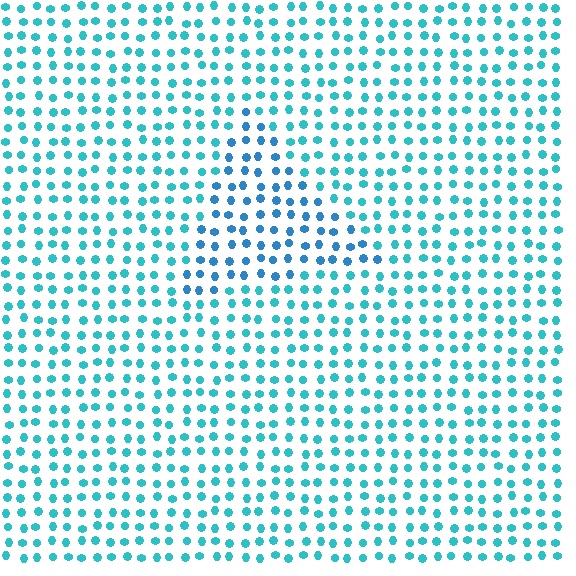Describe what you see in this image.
The image is filled with small cyan elements in a uniform arrangement. A triangle-shaped region is visible where the elements are tinted to a slightly different hue, forming a subtle color boundary.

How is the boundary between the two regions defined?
The boundary is defined purely by a slight shift in hue (about 24 degrees). Spacing, size, and orientation are identical on both sides.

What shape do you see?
I see a triangle.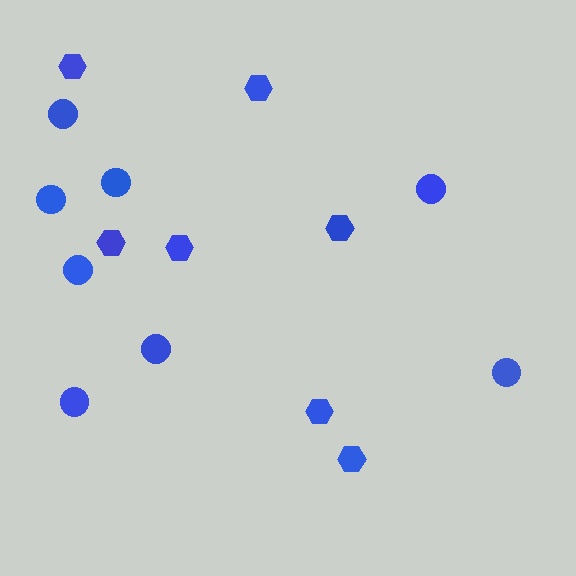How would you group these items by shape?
There are 2 groups: one group of hexagons (7) and one group of circles (8).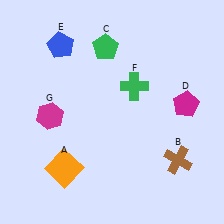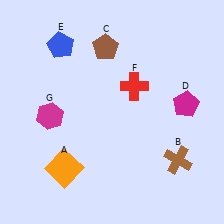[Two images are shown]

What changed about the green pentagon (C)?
In Image 1, C is green. In Image 2, it changed to brown.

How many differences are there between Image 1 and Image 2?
There are 2 differences between the two images.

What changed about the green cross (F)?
In Image 1, F is green. In Image 2, it changed to red.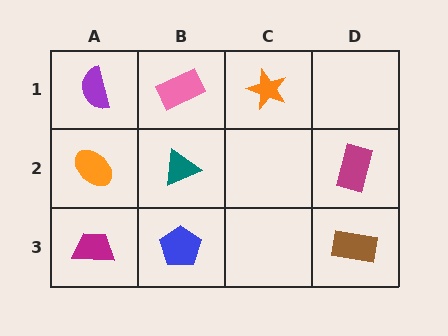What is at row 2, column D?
A magenta rectangle.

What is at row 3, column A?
A magenta trapezoid.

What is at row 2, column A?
An orange ellipse.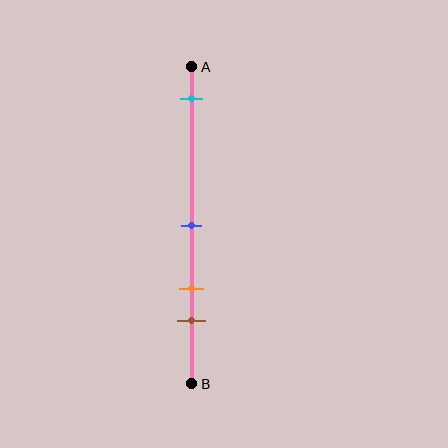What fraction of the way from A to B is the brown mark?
The brown mark is approximately 80% (0.8) of the way from A to B.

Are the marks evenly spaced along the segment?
No, the marks are not evenly spaced.